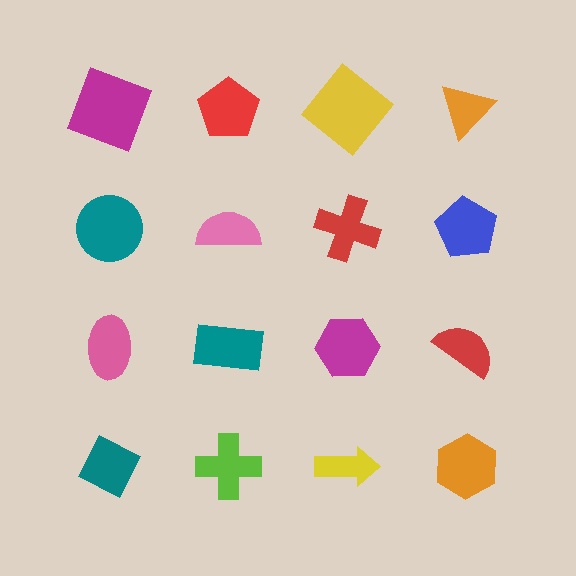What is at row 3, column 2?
A teal rectangle.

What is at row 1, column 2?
A red pentagon.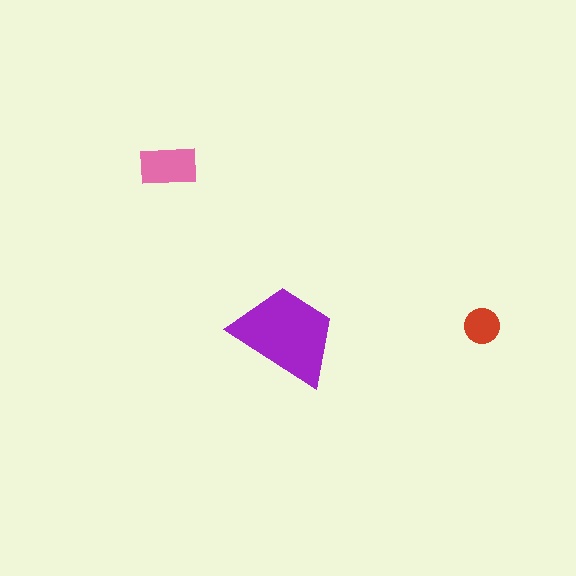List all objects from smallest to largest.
The red circle, the pink rectangle, the purple trapezoid.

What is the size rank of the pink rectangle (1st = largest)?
2nd.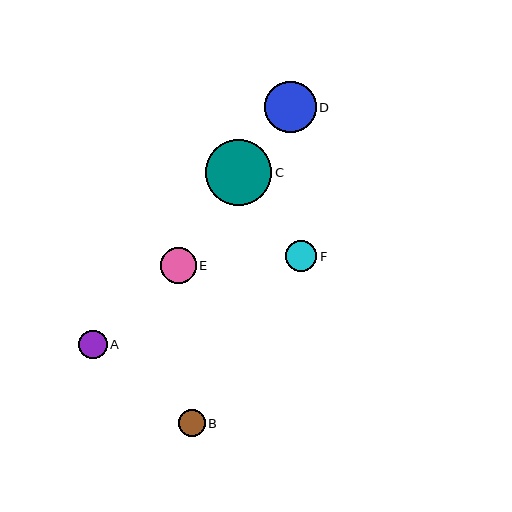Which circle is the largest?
Circle C is the largest with a size of approximately 66 pixels.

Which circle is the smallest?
Circle B is the smallest with a size of approximately 27 pixels.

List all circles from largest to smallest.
From largest to smallest: C, D, E, F, A, B.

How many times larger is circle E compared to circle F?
Circle E is approximately 1.2 times the size of circle F.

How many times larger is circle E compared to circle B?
Circle E is approximately 1.4 times the size of circle B.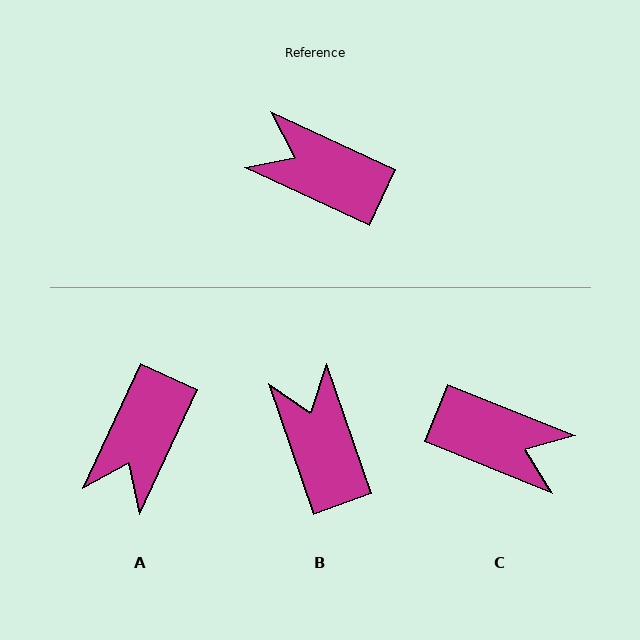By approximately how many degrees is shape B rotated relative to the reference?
Approximately 46 degrees clockwise.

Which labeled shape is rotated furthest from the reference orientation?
C, about 177 degrees away.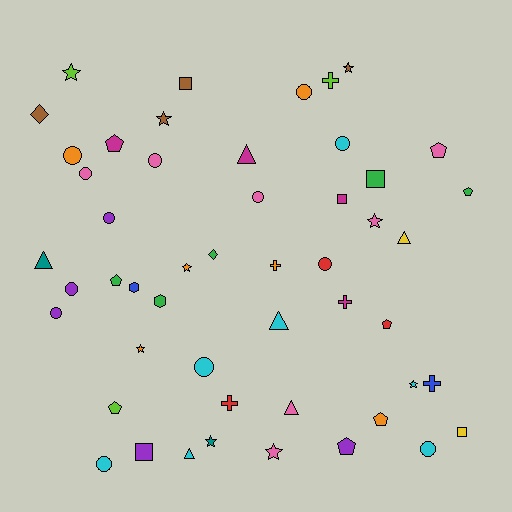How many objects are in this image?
There are 50 objects.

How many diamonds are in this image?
There are 2 diamonds.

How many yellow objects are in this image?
There are 2 yellow objects.